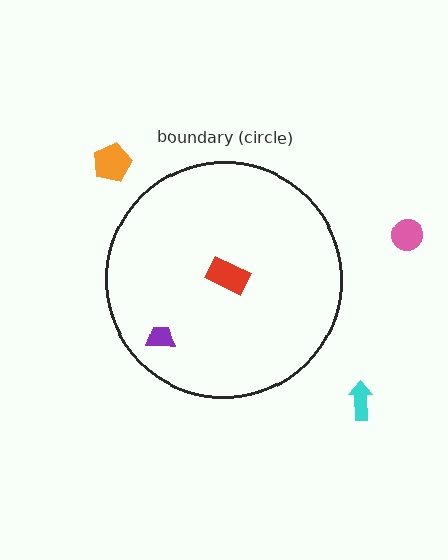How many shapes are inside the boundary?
2 inside, 3 outside.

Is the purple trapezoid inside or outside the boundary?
Inside.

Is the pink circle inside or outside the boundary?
Outside.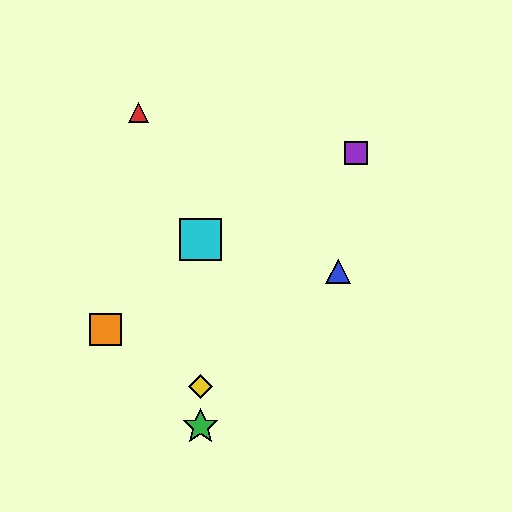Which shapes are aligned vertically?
The green star, the yellow diamond, the cyan square are aligned vertically.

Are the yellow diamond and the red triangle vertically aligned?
No, the yellow diamond is at x≈200 and the red triangle is at x≈139.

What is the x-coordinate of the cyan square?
The cyan square is at x≈200.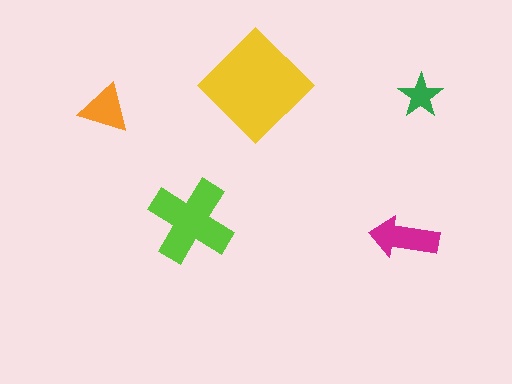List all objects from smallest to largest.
The green star, the orange triangle, the magenta arrow, the lime cross, the yellow diamond.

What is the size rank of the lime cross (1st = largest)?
2nd.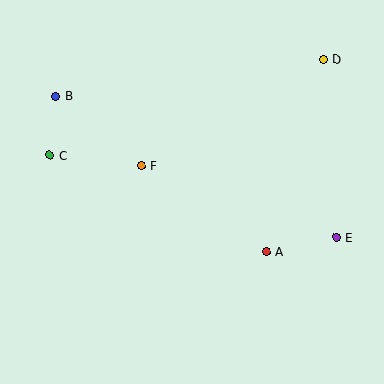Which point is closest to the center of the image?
Point F at (141, 166) is closest to the center.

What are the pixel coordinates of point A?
Point A is at (266, 252).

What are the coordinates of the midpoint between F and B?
The midpoint between F and B is at (98, 131).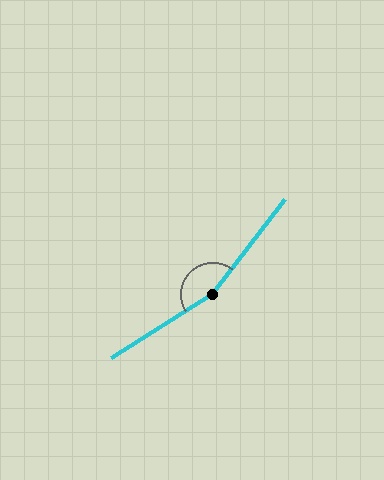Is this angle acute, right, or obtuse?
It is obtuse.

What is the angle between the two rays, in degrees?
Approximately 160 degrees.